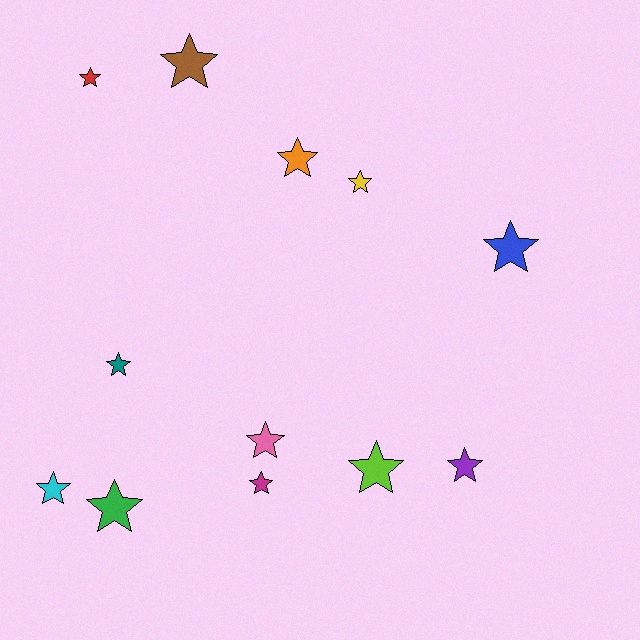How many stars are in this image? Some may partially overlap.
There are 12 stars.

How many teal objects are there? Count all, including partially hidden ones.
There is 1 teal object.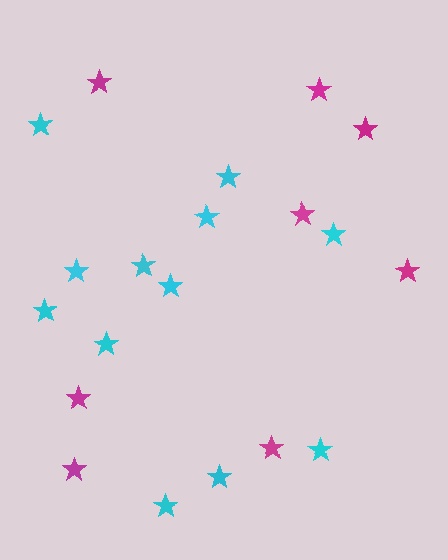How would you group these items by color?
There are 2 groups: one group of cyan stars (12) and one group of magenta stars (8).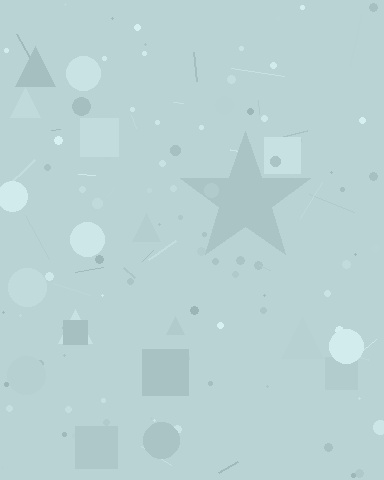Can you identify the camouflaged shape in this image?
The camouflaged shape is a star.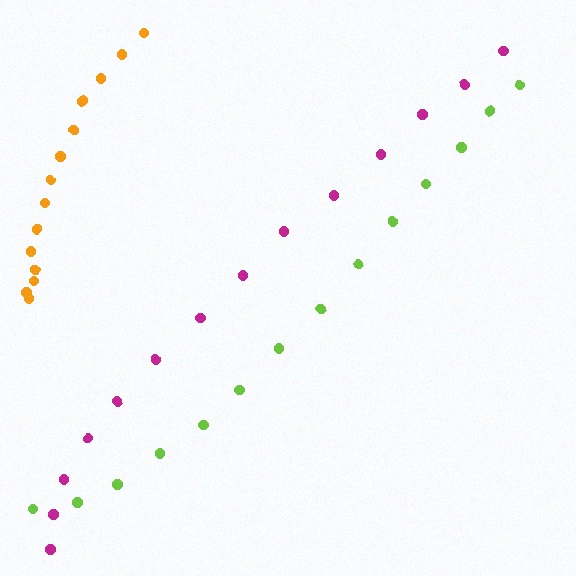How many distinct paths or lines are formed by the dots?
There are 3 distinct paths.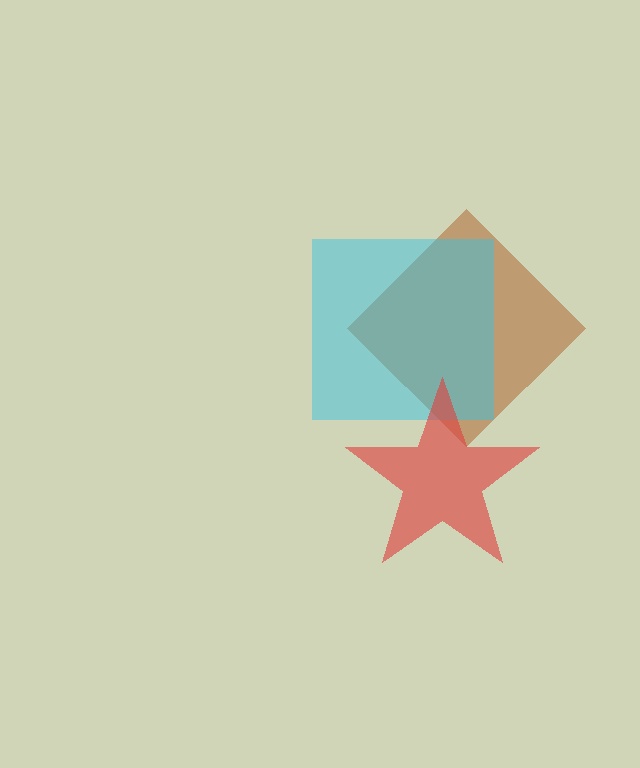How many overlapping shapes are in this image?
There are 3 overlapping shapes in the image.